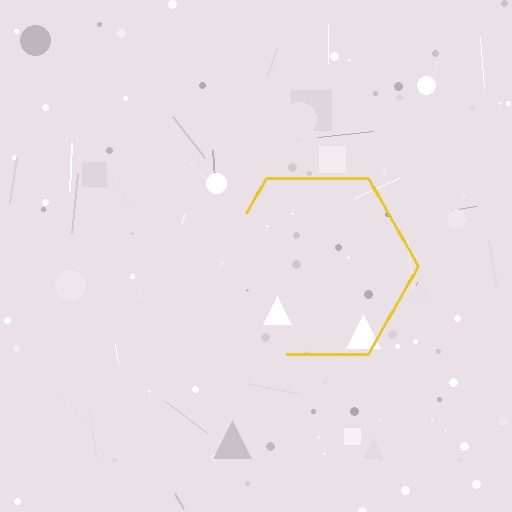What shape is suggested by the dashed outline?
The dashed outline suggests a hexagon.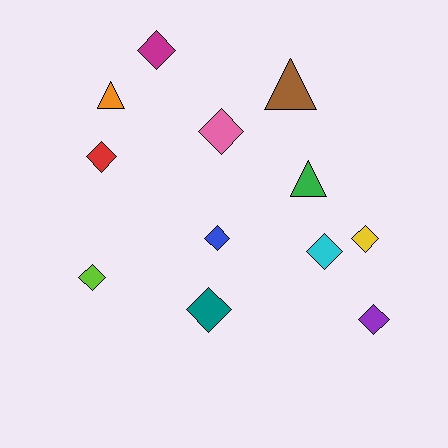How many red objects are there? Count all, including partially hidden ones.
There is 1 red object.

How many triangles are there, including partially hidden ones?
There are 3 triangles.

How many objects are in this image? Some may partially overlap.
There are 12 objects.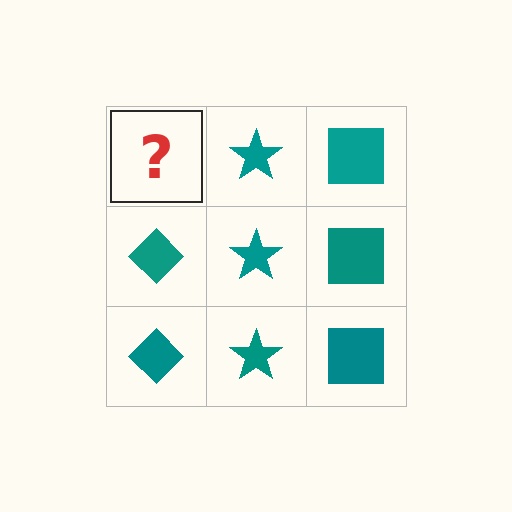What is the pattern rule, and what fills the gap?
The rule is that each column has a consistent shape. The gap should be filled with a teal diamond.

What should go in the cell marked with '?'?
The missing cell should contain a teal diamond.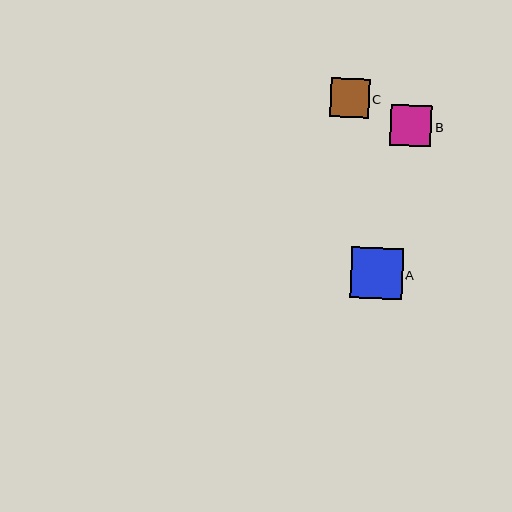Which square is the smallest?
Square C is the smallest with a size of approximately 39 pixels.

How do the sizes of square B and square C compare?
Square B and square C are approximately the same size.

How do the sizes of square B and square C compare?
Square B and square C are approximately the same size.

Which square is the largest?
Square A is the largest with a size of approximately 51 pixels.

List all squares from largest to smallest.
From largest to smallest: A, B, C.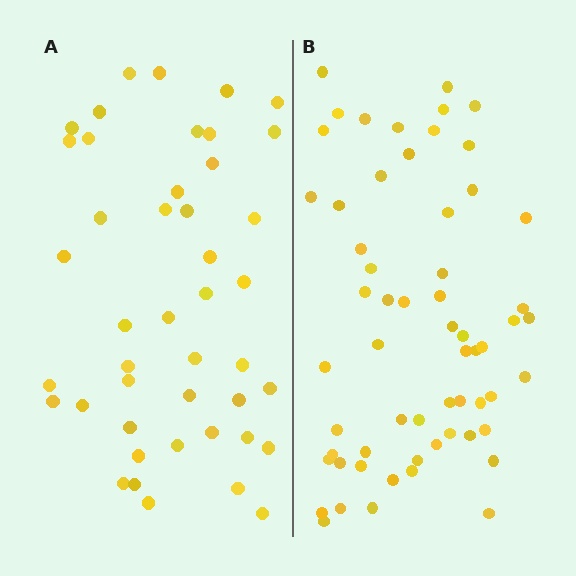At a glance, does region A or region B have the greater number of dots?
Region B (the right region) has more dots.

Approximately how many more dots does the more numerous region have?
Region B has approximately 15 more dots than region A.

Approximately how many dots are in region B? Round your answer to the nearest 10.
About 60 dots.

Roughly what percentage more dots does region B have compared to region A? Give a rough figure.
About 35% more.